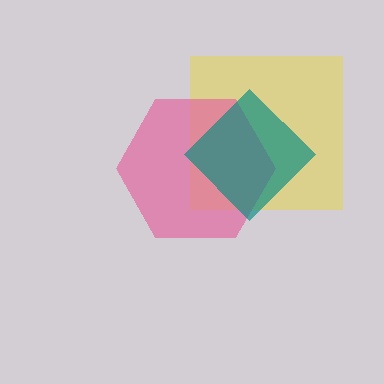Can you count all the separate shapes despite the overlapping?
Yes, there are 3 separate shapes.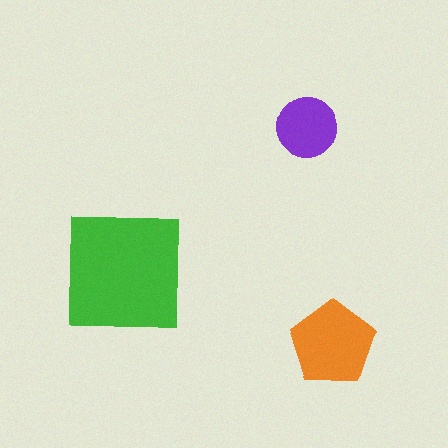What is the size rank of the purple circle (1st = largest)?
3rd.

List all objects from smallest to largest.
The purple circle, the orange pentagon, the green square.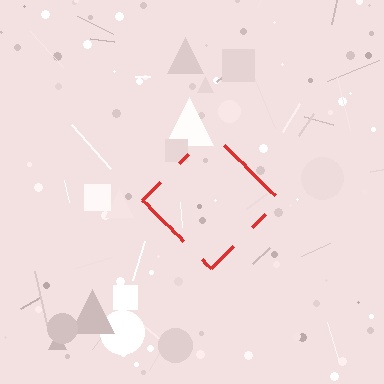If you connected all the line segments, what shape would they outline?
They would outline a diamond.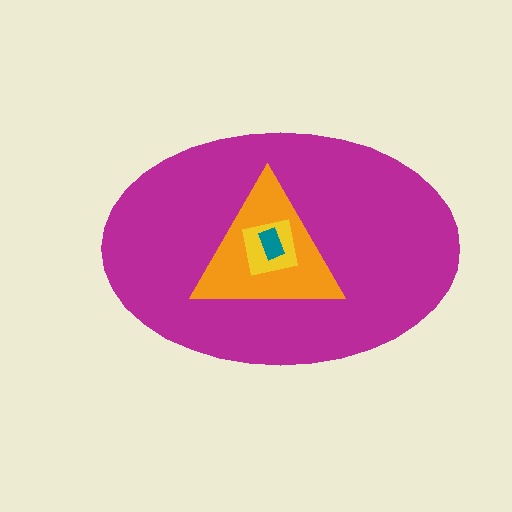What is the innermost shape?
The teal rectangle.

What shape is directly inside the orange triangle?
The yellow square.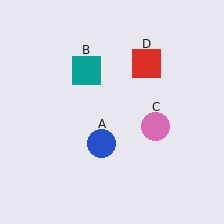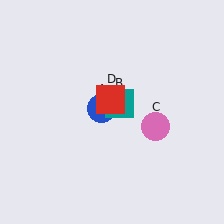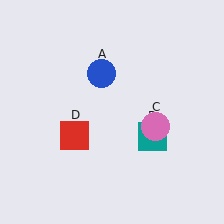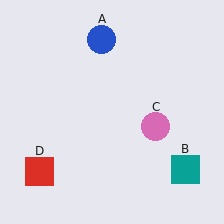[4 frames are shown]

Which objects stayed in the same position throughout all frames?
Pink circle (object C) remained stationary.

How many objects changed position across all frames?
3 objects changed position: blue circle (object A), teal square (object B), red square (object D).